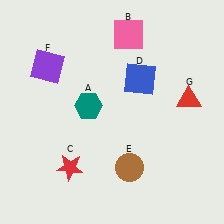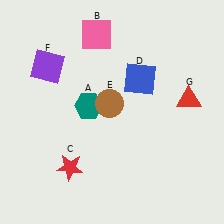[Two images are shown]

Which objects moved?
The objects that moved are: the pink square (B), the brown circle (E).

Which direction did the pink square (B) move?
The pink square (B) moved left.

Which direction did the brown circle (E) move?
The brown circle (E) moved up.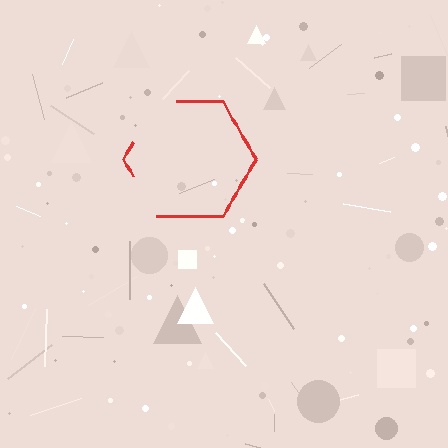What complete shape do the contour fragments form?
The contour fragments form a hexagon.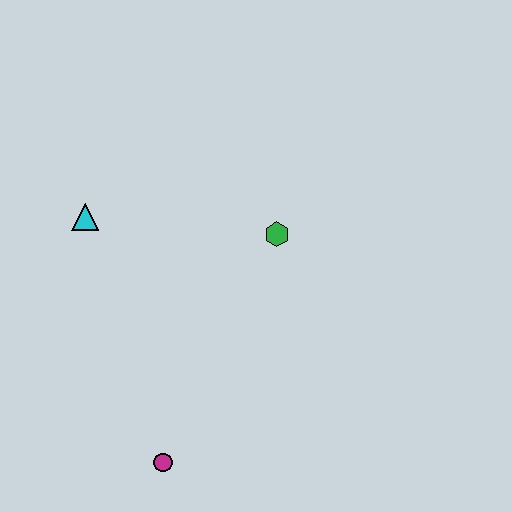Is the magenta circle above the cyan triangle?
No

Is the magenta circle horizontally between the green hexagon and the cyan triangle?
Yes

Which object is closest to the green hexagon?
The cyan triangle is closest to the green hexagon.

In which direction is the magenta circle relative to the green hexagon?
The magenta circle is below the green hexagon.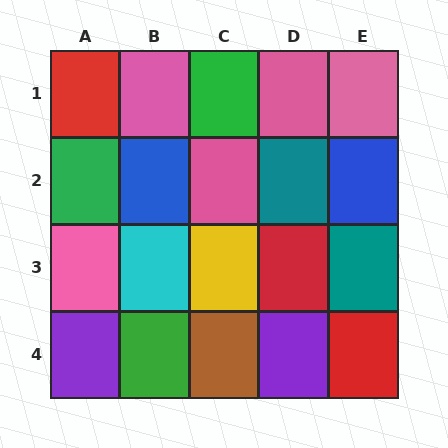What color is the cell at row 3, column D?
Red.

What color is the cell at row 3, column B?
Cyan.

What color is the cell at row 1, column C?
Green.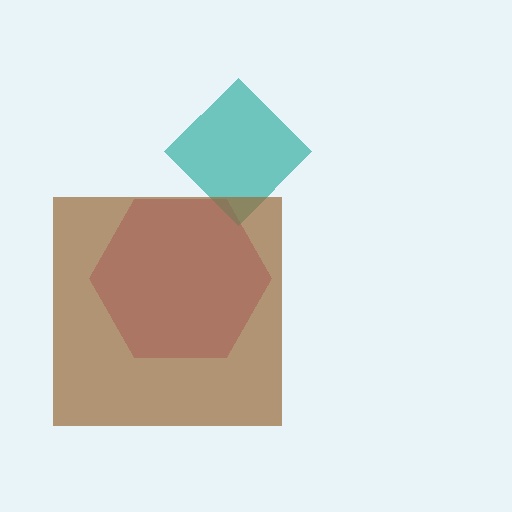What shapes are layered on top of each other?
The layered shapes are: a magenta hexagon, a teal diamond, a brown square.